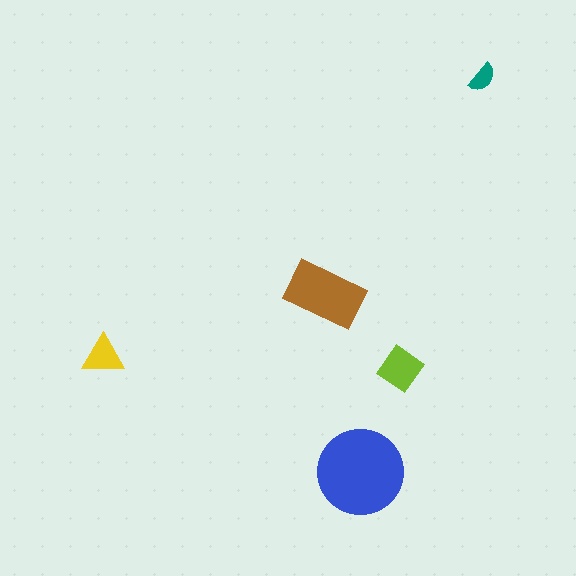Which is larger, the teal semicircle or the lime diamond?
The lime diamond.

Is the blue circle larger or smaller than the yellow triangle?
Larger.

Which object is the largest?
The blue circle.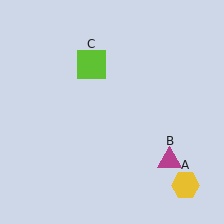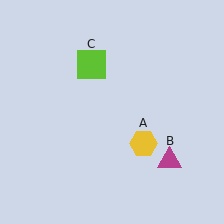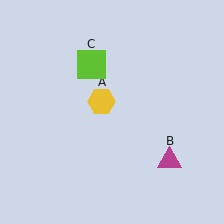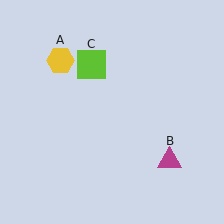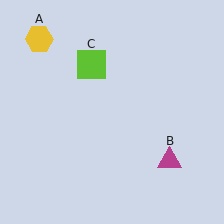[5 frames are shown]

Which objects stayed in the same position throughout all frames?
Magenta triangle (object B) and lime square (object C) remained stationary.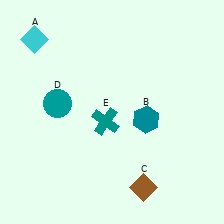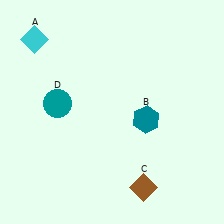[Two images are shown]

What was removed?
The teal cross (E) was removed in Image 2.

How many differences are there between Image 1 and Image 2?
There is 1 difference between the two images.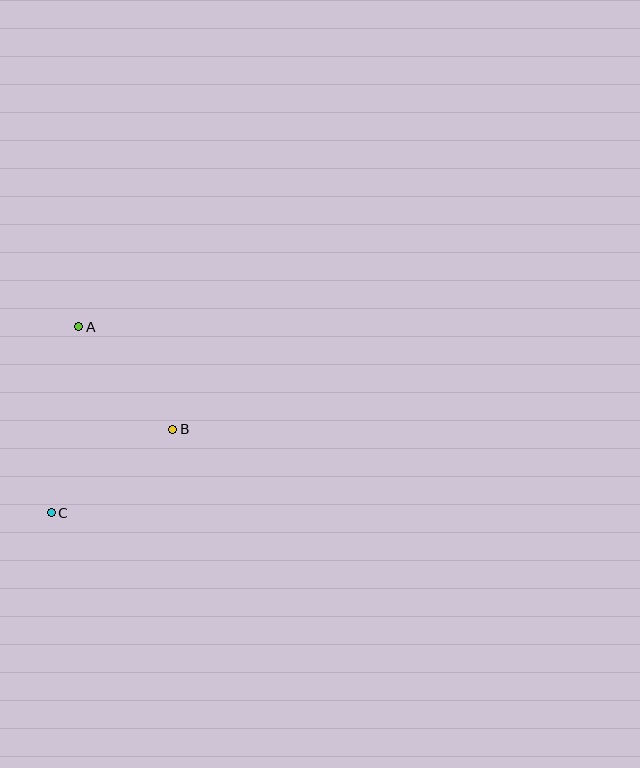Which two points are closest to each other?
Points A and B are closest to each other.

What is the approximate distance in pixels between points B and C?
The distance between B and C is approximately 147 pixels.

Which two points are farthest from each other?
Points A and C are farthest from each other.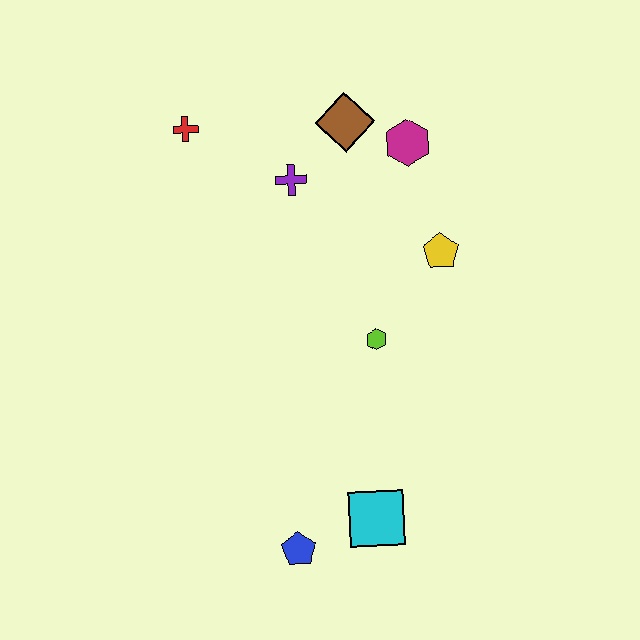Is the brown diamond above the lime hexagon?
Yes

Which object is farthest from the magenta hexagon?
The blue pentagon is farthest from the magenta hexagon.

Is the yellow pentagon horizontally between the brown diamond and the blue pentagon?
No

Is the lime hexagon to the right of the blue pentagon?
Yes